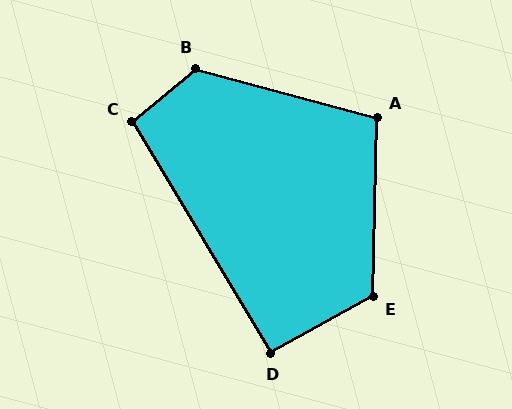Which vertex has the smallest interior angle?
D, at approximately 92 degrees.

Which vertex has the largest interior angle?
B, at approximately 125 degrees.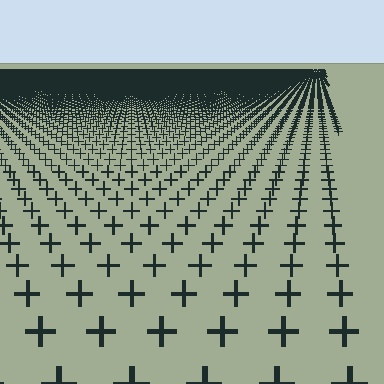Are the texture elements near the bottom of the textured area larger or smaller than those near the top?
Larger. Near the bottom, elements are closer to the viewer and appear at a bigger on-screen size.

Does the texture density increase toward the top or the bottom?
Density increases toward the top.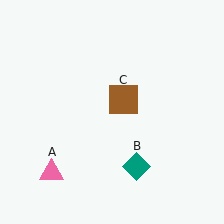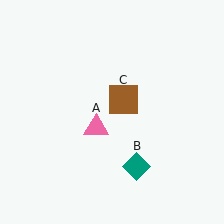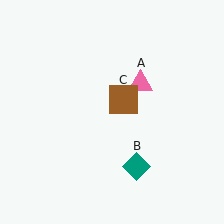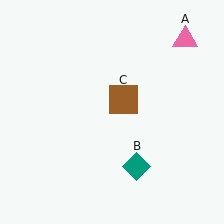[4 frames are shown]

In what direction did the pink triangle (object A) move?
The pink triangle (object A) moved up and to the right.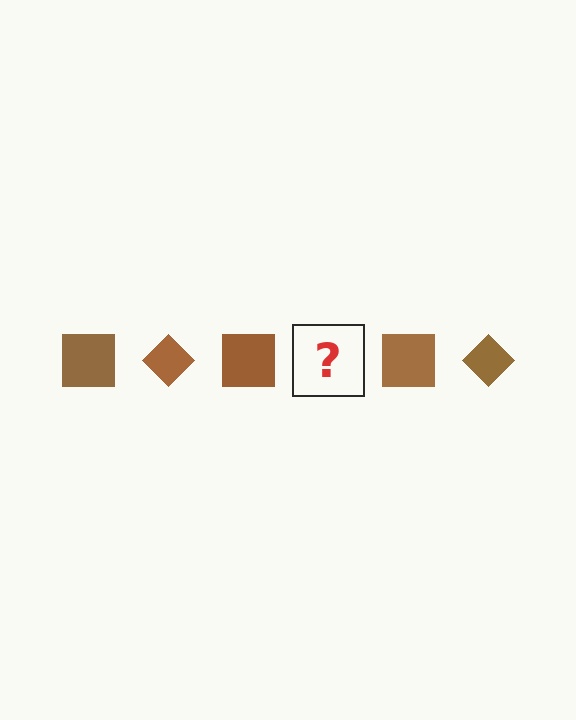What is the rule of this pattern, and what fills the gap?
The rule is that the pattern cycles through square, diamond shapes in brown. The gap should be filled with a brown diamond.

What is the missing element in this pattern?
The missing element is a brown diamond.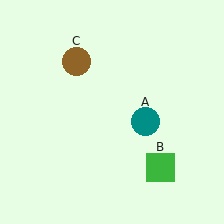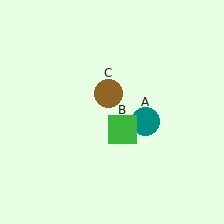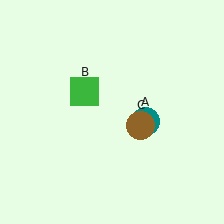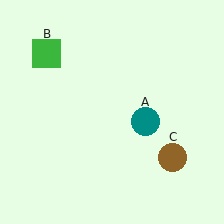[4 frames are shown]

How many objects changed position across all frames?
2 objects changed position: green square (object B), brown circle (object C).